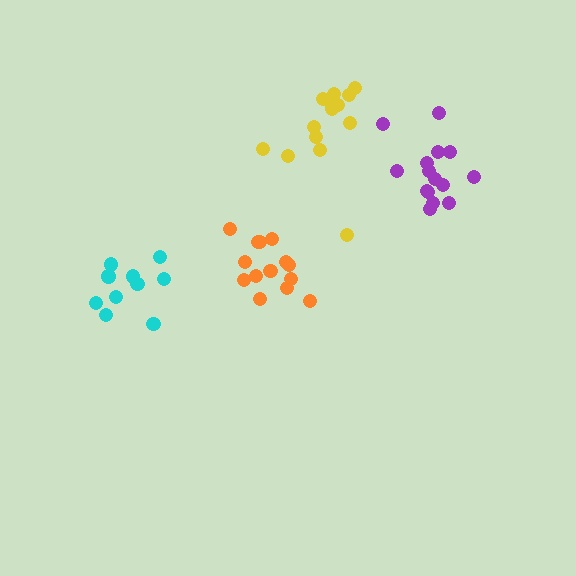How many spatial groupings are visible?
There are 4 spatial groupings.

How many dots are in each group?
Group 1: 14 dots, Group 2: 14 dots, Group 3: 15 dots, Group 4: 10 dots (53 total).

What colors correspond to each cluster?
The clusters are colored: yellow, orange, purple, cyan.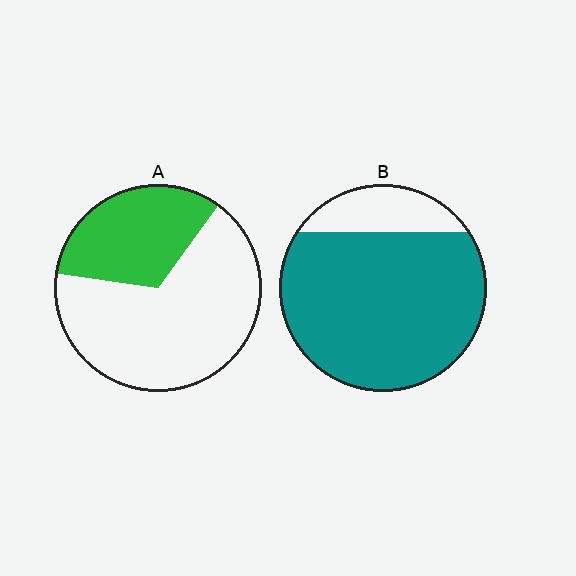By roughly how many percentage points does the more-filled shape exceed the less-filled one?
By roughly 50 percentage points (B over A).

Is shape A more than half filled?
No.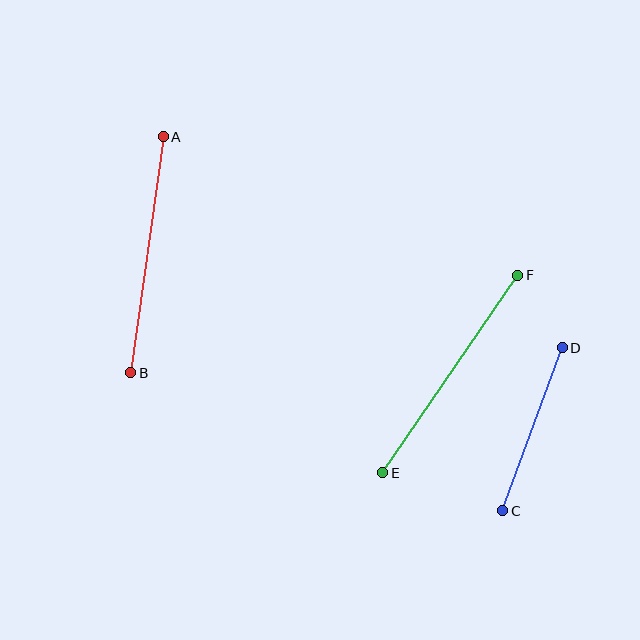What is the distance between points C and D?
The distance is approximately 173 pixels.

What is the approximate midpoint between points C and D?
The midpoint is at approximately (532, 429) pixels.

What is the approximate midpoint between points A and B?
The midpoint is at approximately (147, 255) pixels.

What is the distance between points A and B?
The distance is approximately 238 pixels.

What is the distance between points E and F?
The distance is approximately 239 pixels.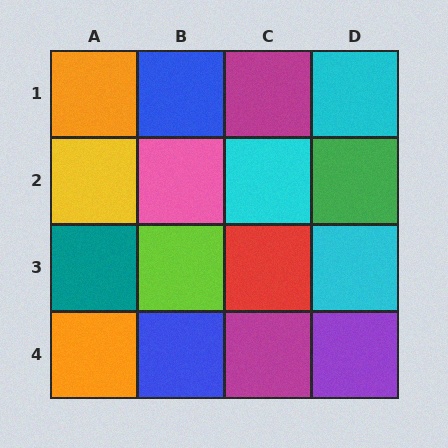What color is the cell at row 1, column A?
Orange.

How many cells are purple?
1 cell is purple.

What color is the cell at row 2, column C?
Cyan.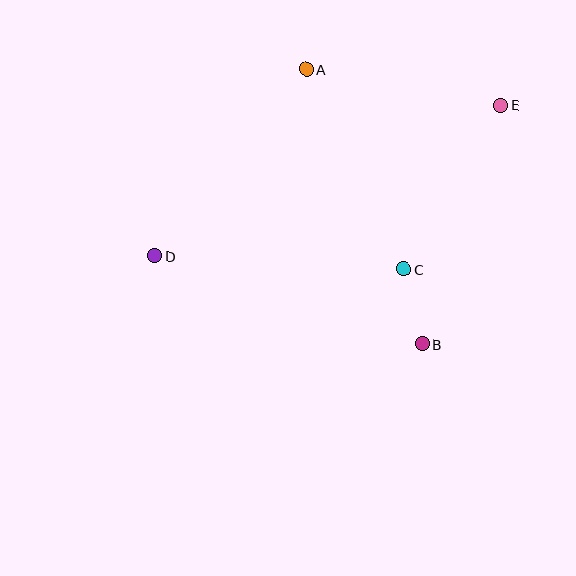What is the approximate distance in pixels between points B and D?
The distance between B and D is approximately 282 pixels.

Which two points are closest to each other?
Points B and C are closest to each other.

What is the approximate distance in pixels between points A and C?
The distance between A and C is approximately 222 pixels.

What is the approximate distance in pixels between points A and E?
The distance between A and E is approximately 197 pixels.